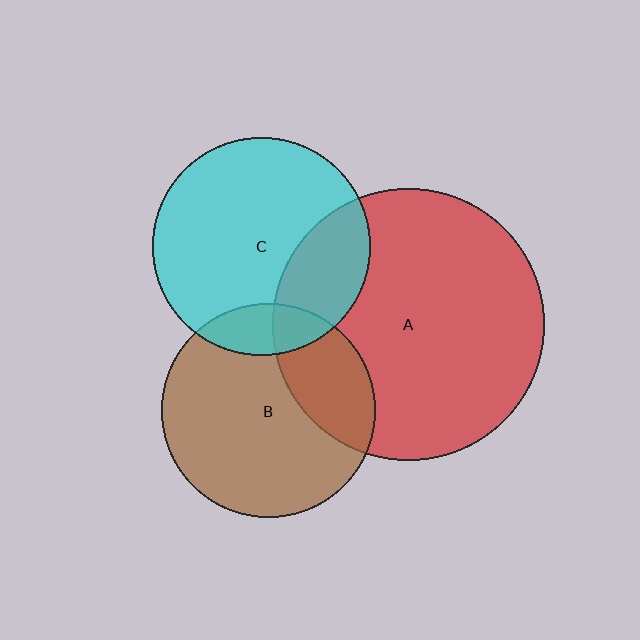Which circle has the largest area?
Circle A (red).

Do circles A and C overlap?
Yes.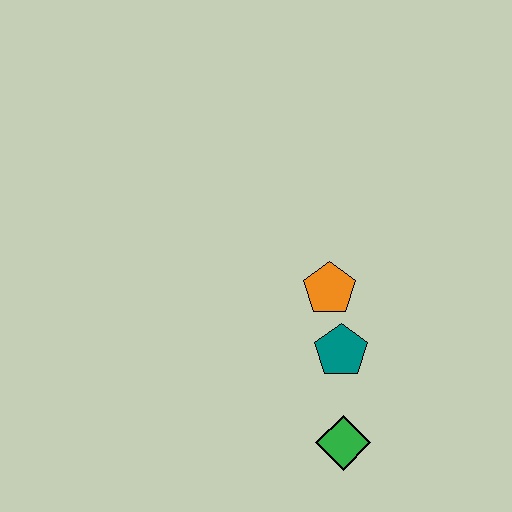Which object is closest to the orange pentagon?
The teal pentagon is closest to the orange pentagon.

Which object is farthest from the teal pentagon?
The green diamond is farthest from the teal pentagon.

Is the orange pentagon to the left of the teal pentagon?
Yes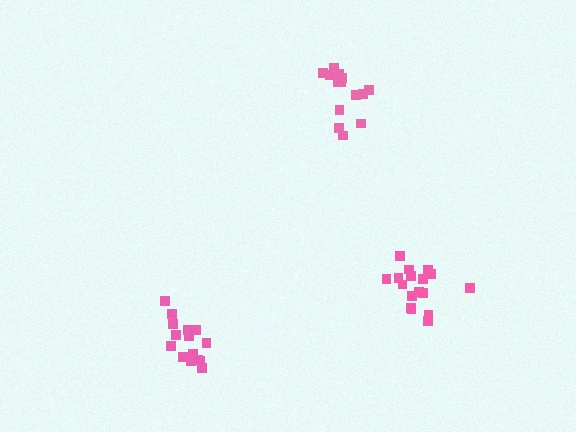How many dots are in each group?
Group 1: 14 dots, Group 2: 15 dots, Group 3: 17 dots (46 total).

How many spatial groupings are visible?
There are 3 spatial groupings.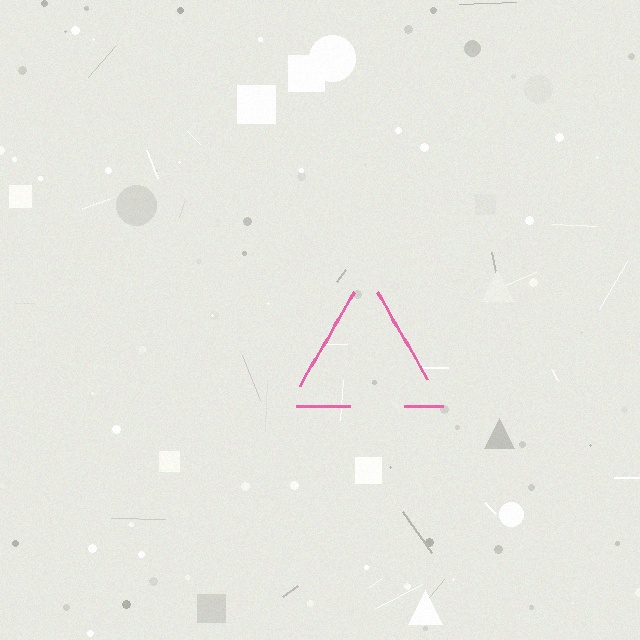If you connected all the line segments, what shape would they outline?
They would outline a triangle.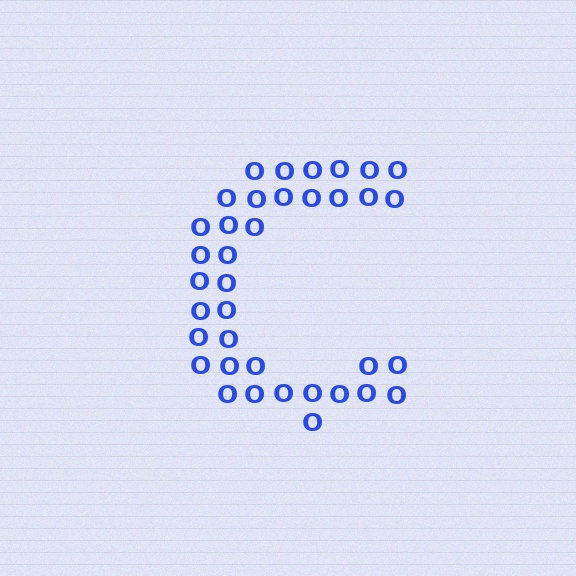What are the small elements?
The small elements are letter O's.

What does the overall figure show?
The overall figure shows the letter C.